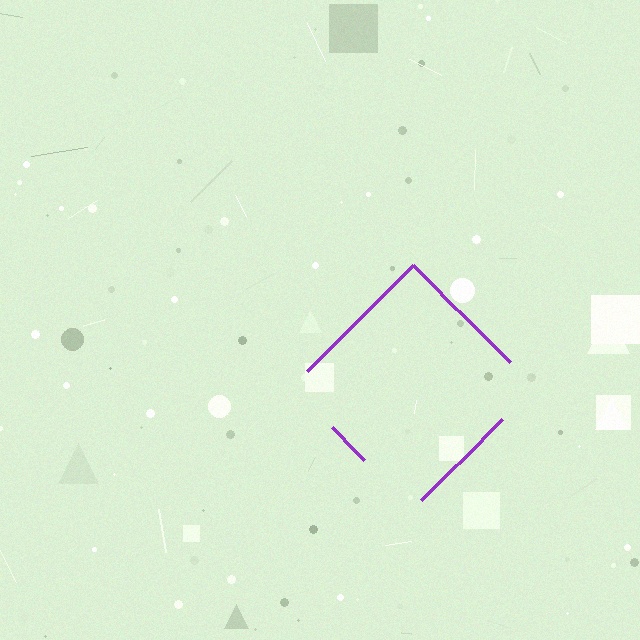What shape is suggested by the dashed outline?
The dashed outline suggests a diamond.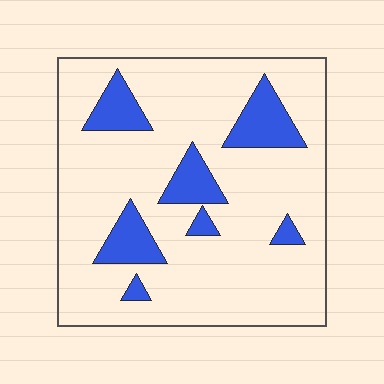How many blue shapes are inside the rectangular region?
7.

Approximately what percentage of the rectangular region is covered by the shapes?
Approximately 15%.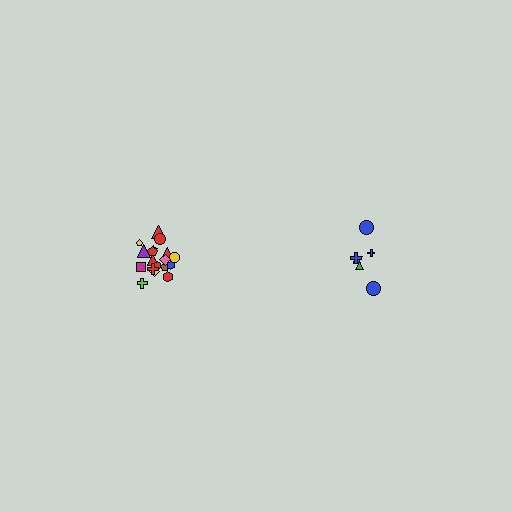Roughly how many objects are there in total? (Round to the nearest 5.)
Roughly 25 objects in total.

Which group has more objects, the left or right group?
The left group.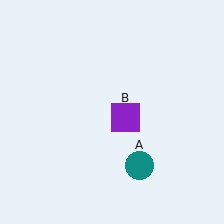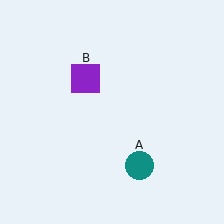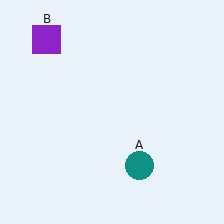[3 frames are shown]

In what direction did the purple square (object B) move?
The purple square (object B) moved up and to the left.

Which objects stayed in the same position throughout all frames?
Teal circle (object A) remained stationary.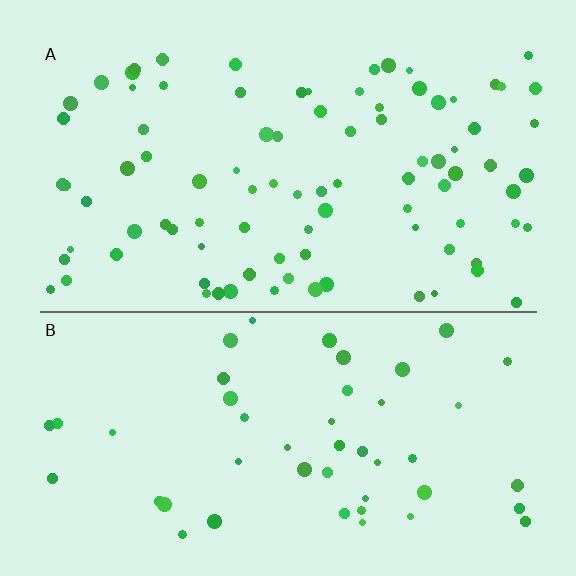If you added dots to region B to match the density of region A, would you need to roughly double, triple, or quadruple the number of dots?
Approximately double.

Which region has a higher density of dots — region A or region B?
A (the top).